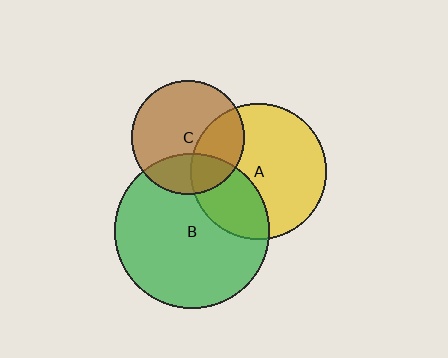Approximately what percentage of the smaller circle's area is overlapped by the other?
Approximately 30%.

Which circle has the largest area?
Circle B (green).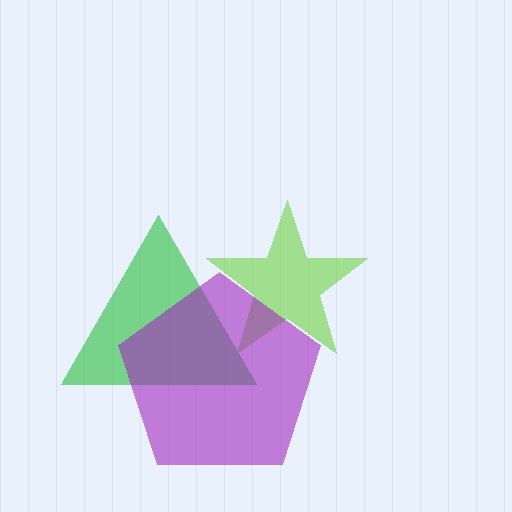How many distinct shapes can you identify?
There are 3 distinct shapes: a green triangle, a lime star, a purple pentagon.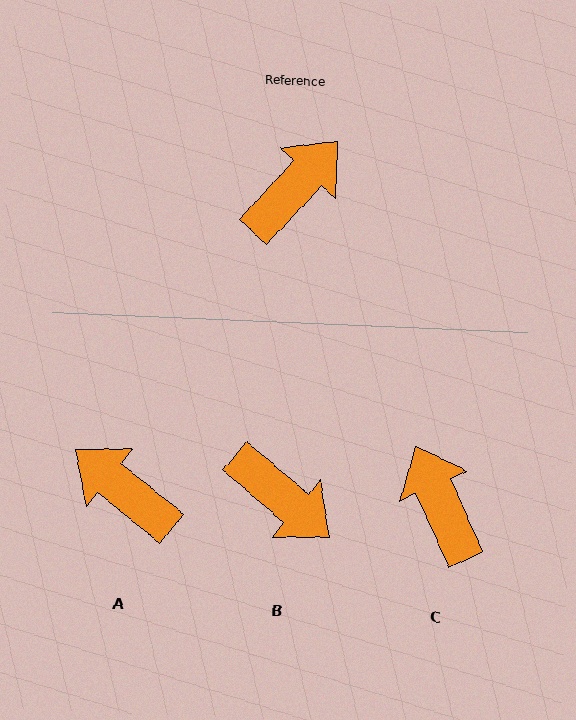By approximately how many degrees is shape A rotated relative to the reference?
Approximately 93 degrees counter-clockwise.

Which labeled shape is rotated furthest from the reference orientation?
A, about 93 degrees away.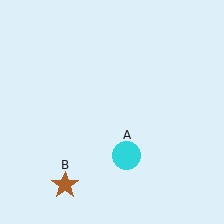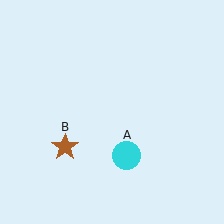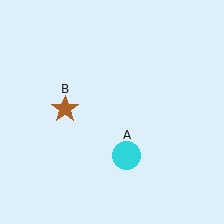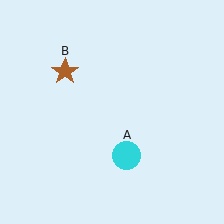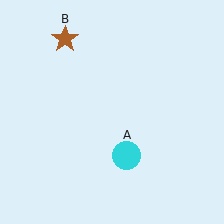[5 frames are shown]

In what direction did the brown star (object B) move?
The brown star (object B) moved up.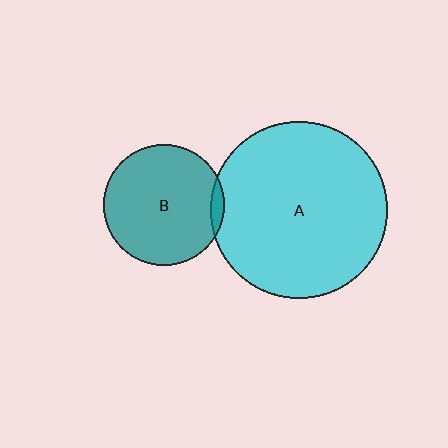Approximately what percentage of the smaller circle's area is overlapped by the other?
Approximately 5%.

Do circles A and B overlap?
Yes.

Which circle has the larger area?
Circle A (cyan).